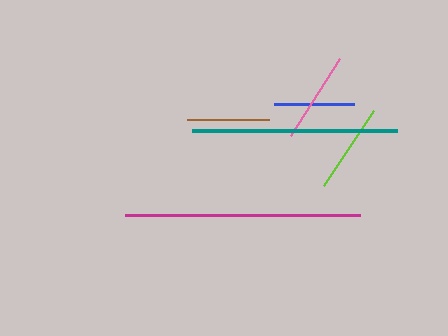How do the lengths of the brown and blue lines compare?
The brown and blue lines are approximately the same length.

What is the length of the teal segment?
The teal segment is approximately 205 pixels long.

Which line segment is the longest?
The magenta line is the longest at approximately 235 pixels.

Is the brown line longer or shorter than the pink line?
The pink line is longer than the brown line.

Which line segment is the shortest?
The blue line is the shortest at approximately 80 pixels.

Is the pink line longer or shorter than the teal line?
The teal line is longer than the pink line.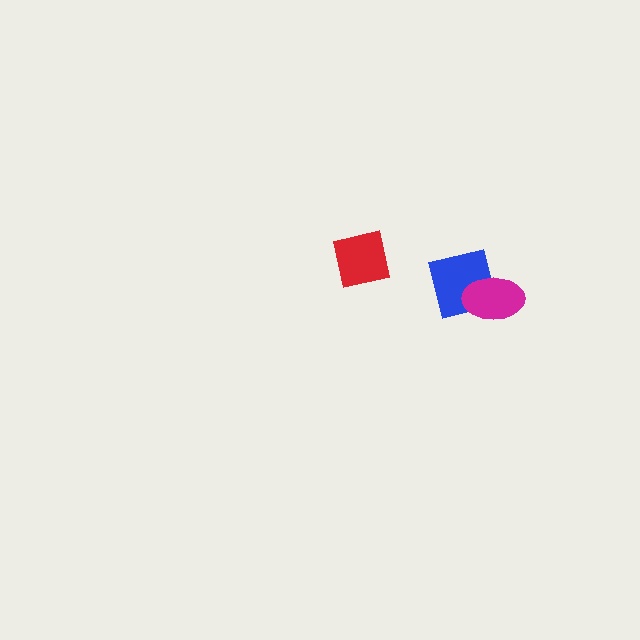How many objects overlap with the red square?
0 objects overlap with the red square.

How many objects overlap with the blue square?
1 object overlaps with the blue square.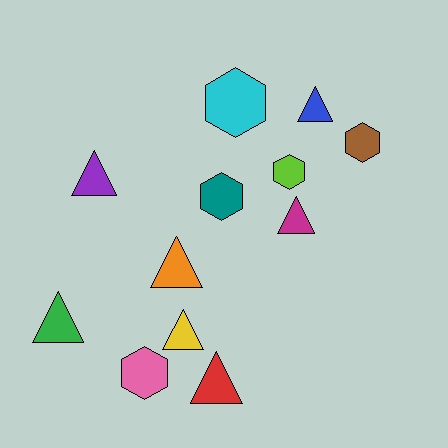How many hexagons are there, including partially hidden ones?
There are 5 hexagons.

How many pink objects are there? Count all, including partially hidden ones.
There is 1 pink object.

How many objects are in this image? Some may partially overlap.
There are 12 objects.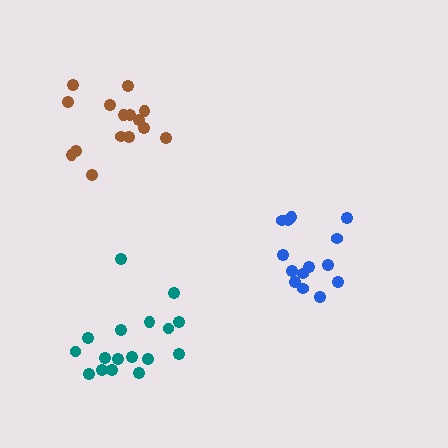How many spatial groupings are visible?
There are 3 spatial groupings.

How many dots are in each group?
Group 1: 14 dots, Group 2: 15 dots, Group 3: 17 dots (46 total).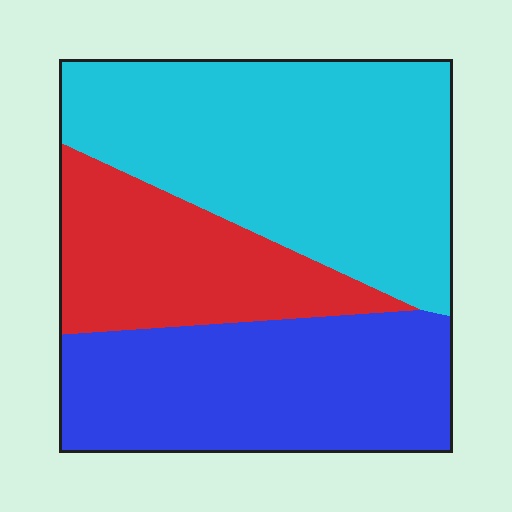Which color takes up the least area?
Red, at roughly 20%.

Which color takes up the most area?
Cyan, at roughly 45%.